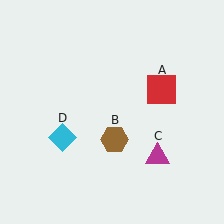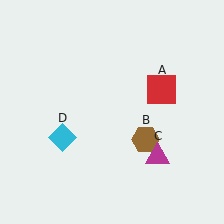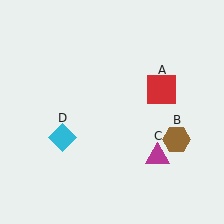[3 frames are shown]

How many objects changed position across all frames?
1 object changed position: brown hexagon (object B).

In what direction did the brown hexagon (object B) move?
The brown hexagon (object B) moved right.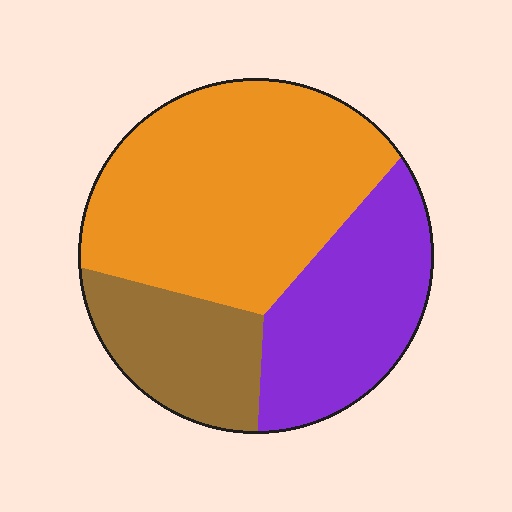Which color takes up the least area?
Brown, at roughly 20%.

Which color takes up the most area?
Orange, at roughly 50%.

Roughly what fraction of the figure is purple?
Purple covers around 30% of the figure.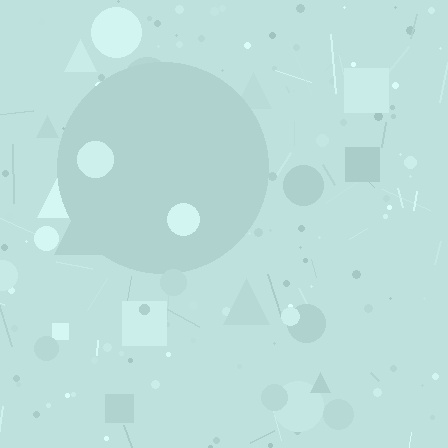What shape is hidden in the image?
A circle is hidden in the image.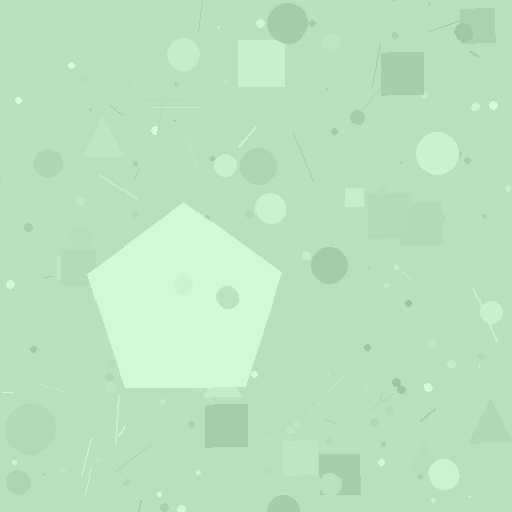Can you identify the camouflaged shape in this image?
The camouflaged shape is a pentagon.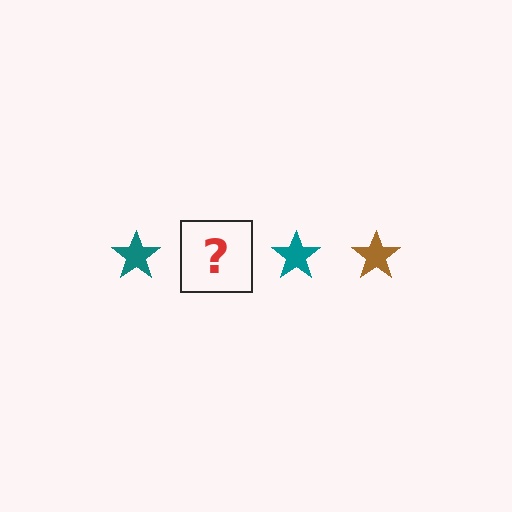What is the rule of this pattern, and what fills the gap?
The rule is that the pattern cycles through teal, brown stars. The gap should be filled with a brown star.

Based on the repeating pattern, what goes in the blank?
The blank should be a brown star.